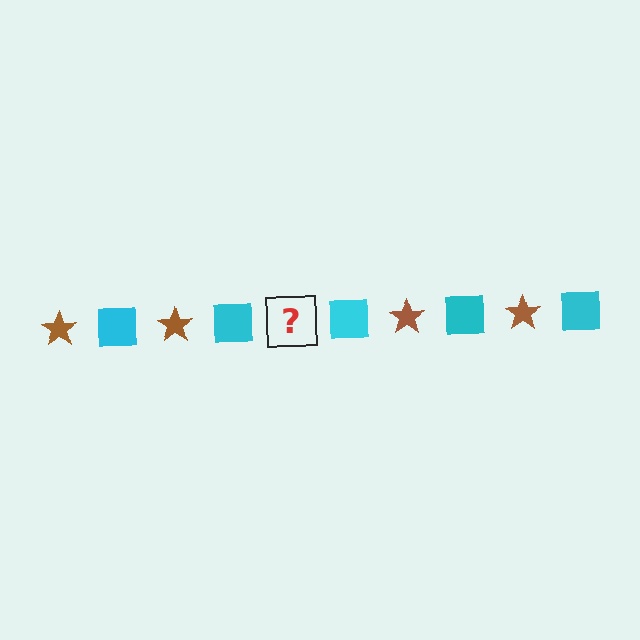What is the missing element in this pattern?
The missing element is a brown star.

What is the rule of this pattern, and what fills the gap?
The rule is that the pattern alternates between brown star and cyan square. The gap should be filled with a brown star.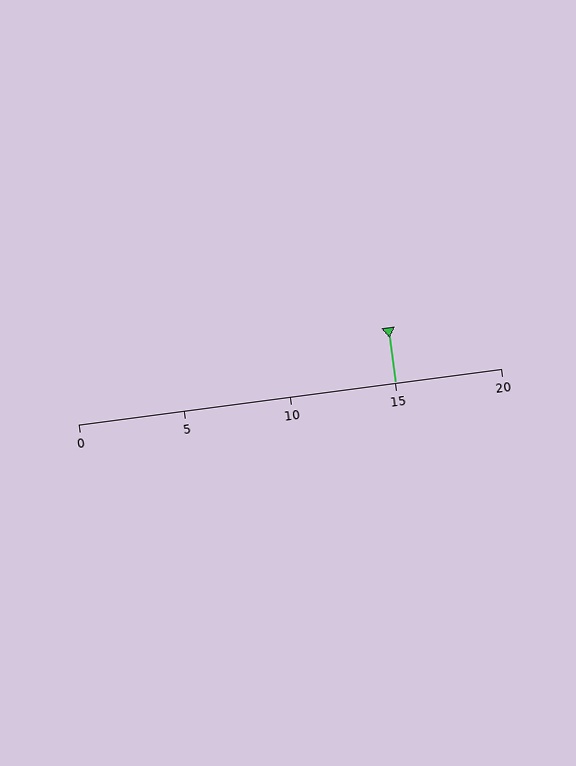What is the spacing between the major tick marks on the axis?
The major ticks are spaced 5 apart.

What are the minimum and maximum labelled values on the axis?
The axis runs from 0 to 20.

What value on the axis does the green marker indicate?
The marker indicates approximately 15.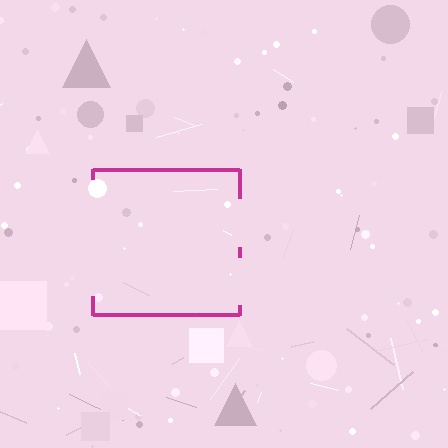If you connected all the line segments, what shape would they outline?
They would outline a square.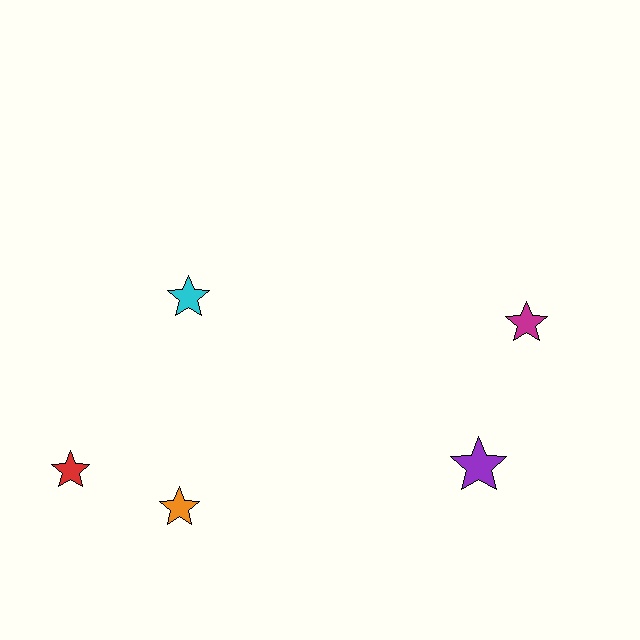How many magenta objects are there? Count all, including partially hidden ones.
There is 1 magenta object.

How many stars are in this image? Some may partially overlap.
There are 5 stars.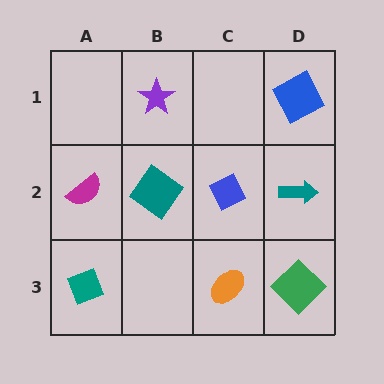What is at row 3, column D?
A green diamond.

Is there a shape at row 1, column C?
No, that cell is empty.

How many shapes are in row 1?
2 shapes.